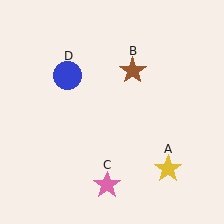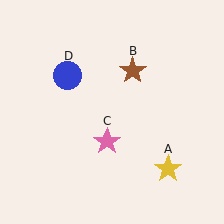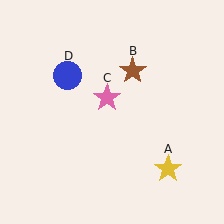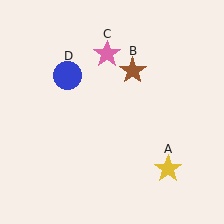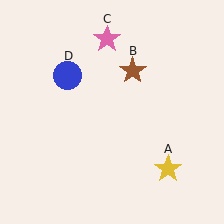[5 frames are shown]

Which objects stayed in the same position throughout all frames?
Yellow star (object A) and brown star (object B) and blue circle (object D) remained stationary.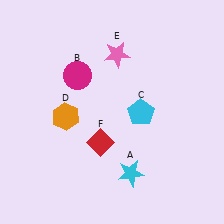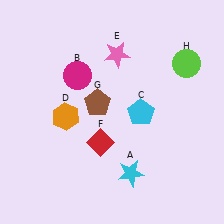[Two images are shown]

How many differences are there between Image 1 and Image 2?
There are 2 differences between the two images.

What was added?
A brown pentagon (G), a lime circle (H) were added in Image 2.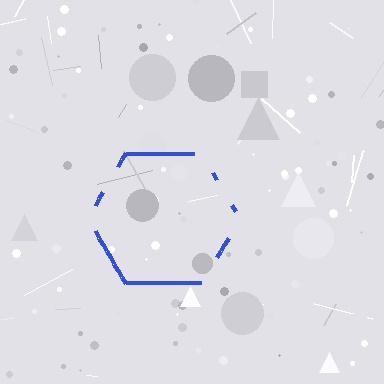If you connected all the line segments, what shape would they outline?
They would outline a hexagon.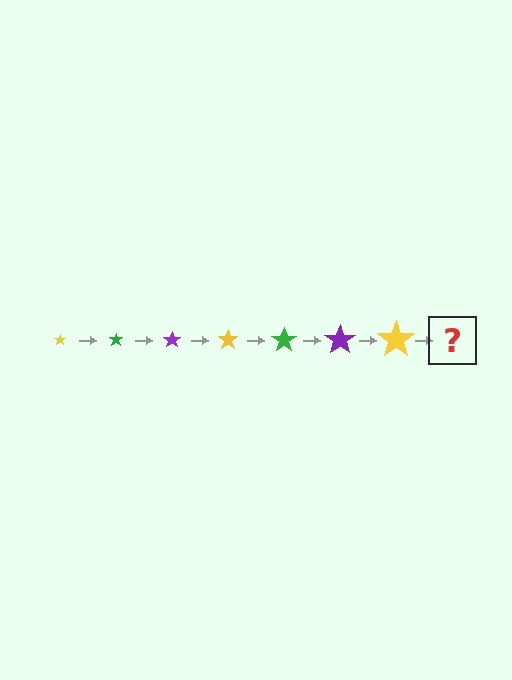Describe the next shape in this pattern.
It should be a green star, larger than the previous one.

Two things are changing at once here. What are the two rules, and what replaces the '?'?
The two rules are that the star grows larger each step and the color cycles through yellow, green, and purple. The '?' should be a green star, larger than the previous one.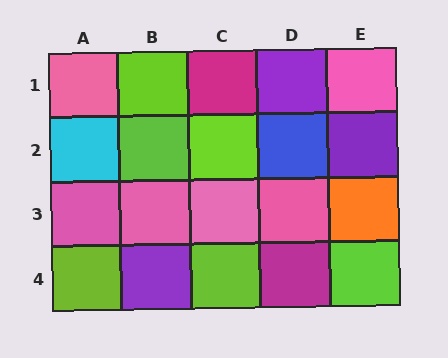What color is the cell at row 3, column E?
Orange.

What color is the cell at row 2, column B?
Lime.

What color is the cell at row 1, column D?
Purple.